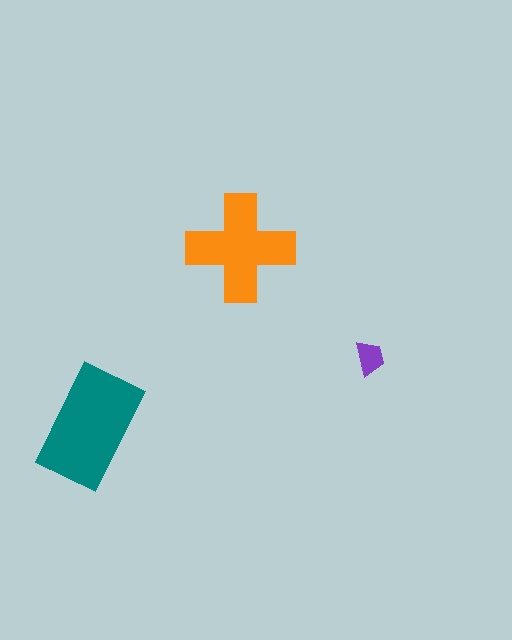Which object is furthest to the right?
The purple trapezoid is rightmost.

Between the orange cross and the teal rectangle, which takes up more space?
The teal rectangle.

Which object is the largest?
The teal rectangle.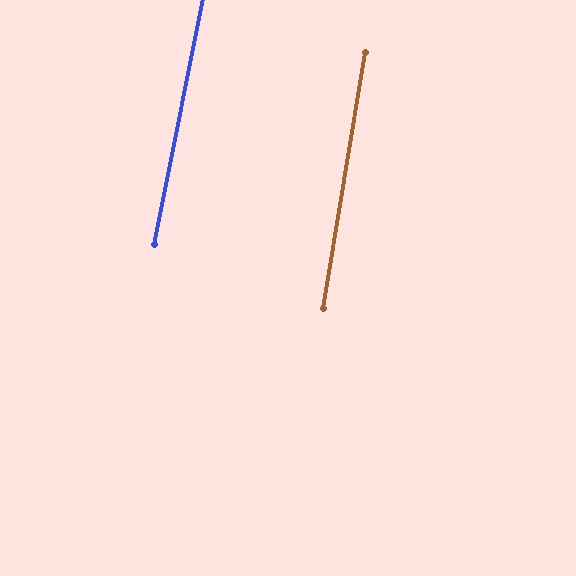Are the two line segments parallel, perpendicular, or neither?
Parallel — their directions differ by only 1.8°.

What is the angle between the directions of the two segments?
Approximately 2 degrees.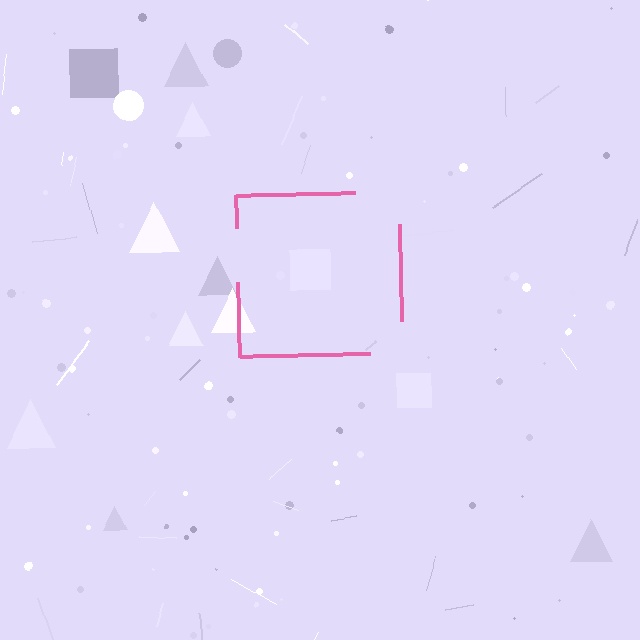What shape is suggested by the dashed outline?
The dashed outline suggests a square.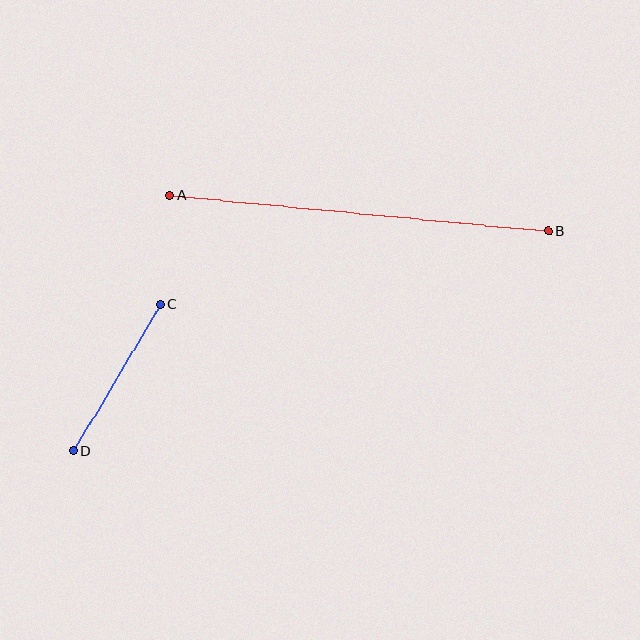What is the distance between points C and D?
The distance is approximately 171 pixels.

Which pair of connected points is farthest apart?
Points A and B are farthest apart.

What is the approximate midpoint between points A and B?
The midpoint is at approximately (359, 213) pixels.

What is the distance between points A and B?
The distance is approximately 381 pixels.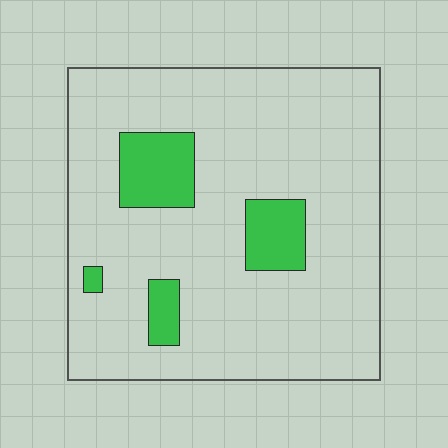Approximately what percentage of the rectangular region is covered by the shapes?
Approximately 15%.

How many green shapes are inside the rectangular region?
4.